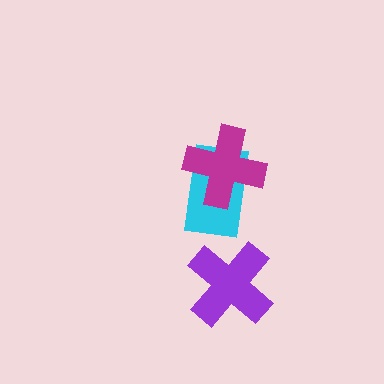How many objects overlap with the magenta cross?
1 object overlaps with the magenta cross.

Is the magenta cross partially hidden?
No, no other shape covers it.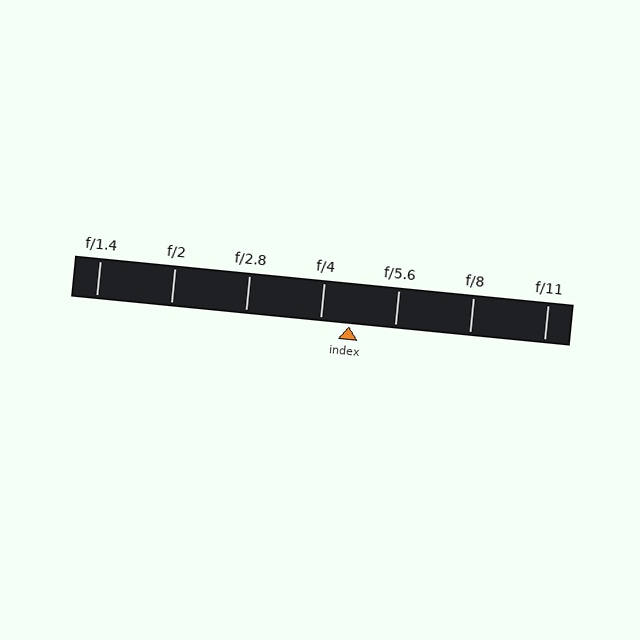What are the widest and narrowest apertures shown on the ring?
The widest aperture shown is f/1.4 and the narrowest is f/11.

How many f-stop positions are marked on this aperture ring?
There are 7 f-stop positions marked.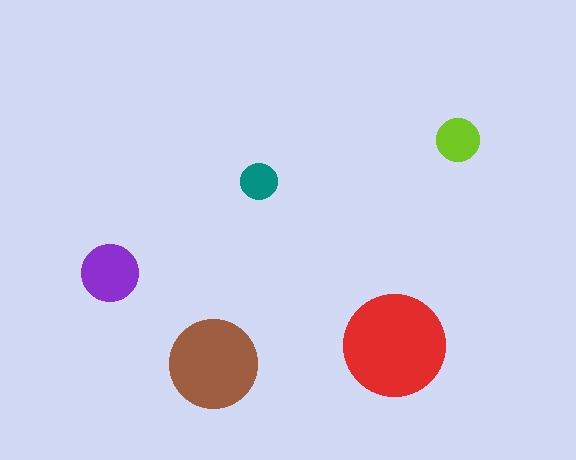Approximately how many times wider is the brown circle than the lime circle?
About 2 times wider.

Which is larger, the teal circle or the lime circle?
The lime one.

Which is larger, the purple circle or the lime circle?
The purple one.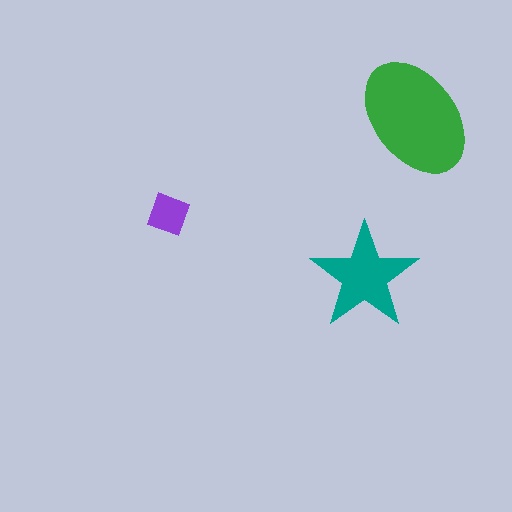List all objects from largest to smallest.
The green ellipse, the teal star, the purple square.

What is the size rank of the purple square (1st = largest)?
3rd.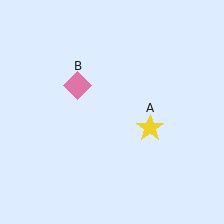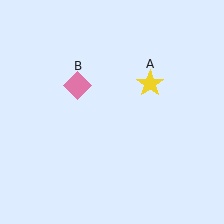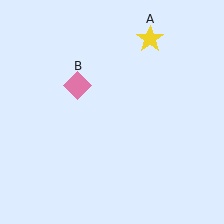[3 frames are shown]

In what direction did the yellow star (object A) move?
The yellow star (object A) moved up.